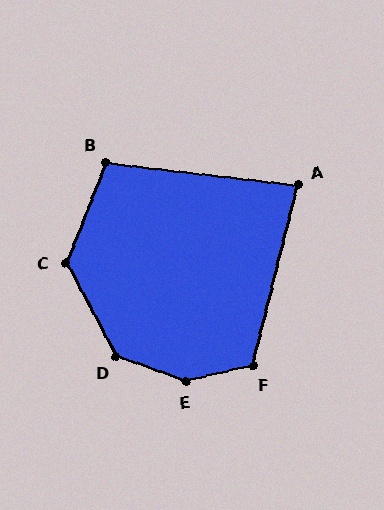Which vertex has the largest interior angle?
E, at approximately 147 degrees.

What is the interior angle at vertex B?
Approximately 105 degrees (obtuse).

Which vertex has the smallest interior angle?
A, at approximately 83 degrees.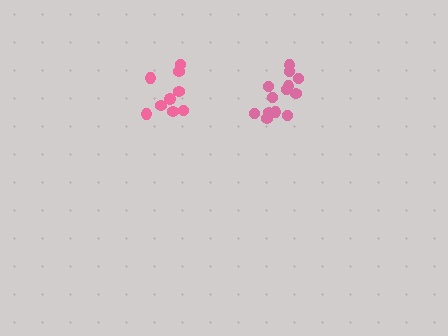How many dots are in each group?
Group 1: 9 dots, Group 2: 13 dots (22 total).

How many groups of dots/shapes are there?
There are 2 groups.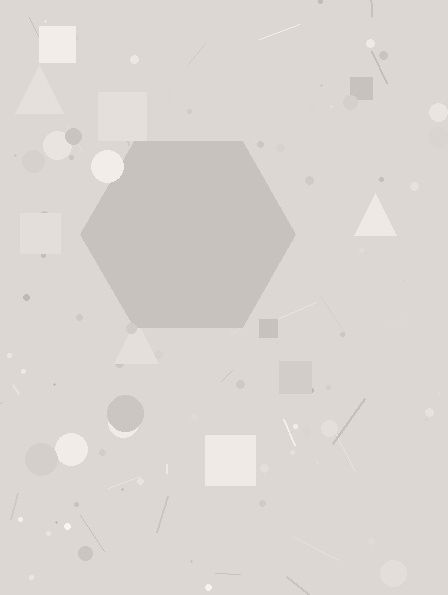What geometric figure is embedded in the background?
A hexagon is embedded in the background.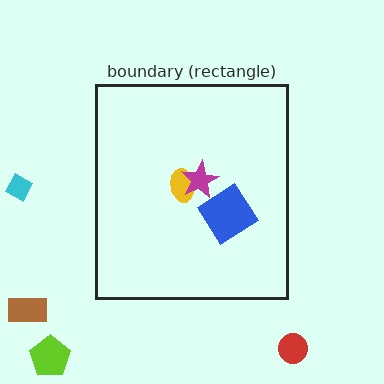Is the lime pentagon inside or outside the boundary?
Outside.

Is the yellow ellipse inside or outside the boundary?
Inside.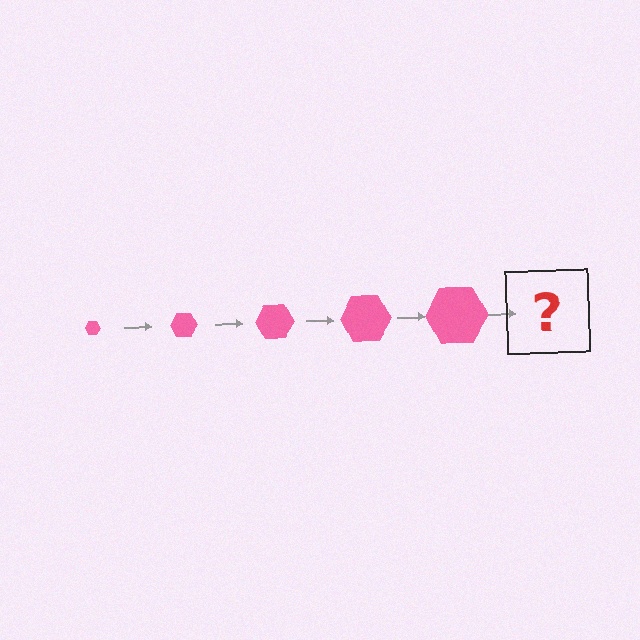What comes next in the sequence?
The next element should be a pink hexagon, larger than the previous one.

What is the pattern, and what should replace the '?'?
The pattern is that the hexagon gets progressively larger each step. The '?' should be a pink hexagon, larger than the previous one.